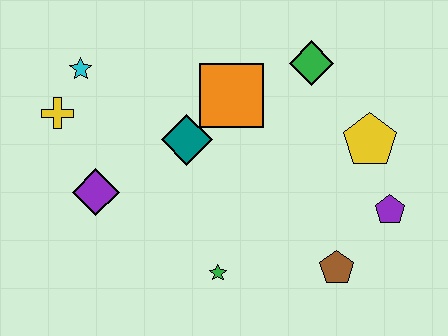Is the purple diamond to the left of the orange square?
Yes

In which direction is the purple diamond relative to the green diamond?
The purple diamond is to the left of the green diamond.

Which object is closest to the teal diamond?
The orange square is closest to the teal diamond.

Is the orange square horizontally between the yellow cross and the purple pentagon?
Yes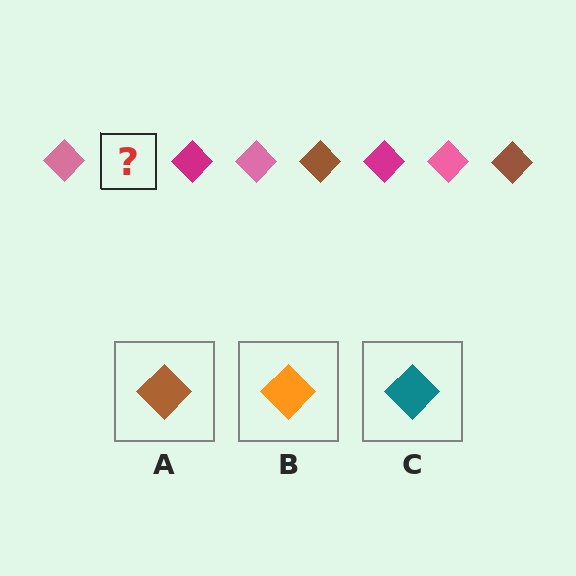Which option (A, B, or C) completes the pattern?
A.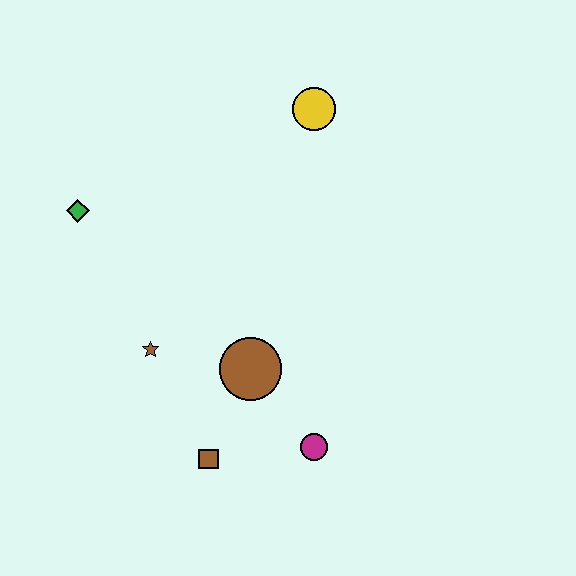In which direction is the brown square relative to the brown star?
The brown square is below the brown star.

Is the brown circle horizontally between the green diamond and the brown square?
No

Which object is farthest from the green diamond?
The magenta circle is farthest from the green diamond.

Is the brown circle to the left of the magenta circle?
Yes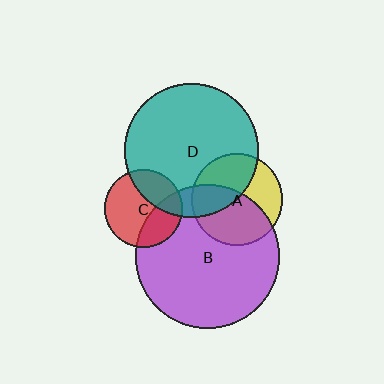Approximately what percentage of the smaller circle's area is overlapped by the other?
Approximately 40%.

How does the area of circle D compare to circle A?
Approximately 2.1 times.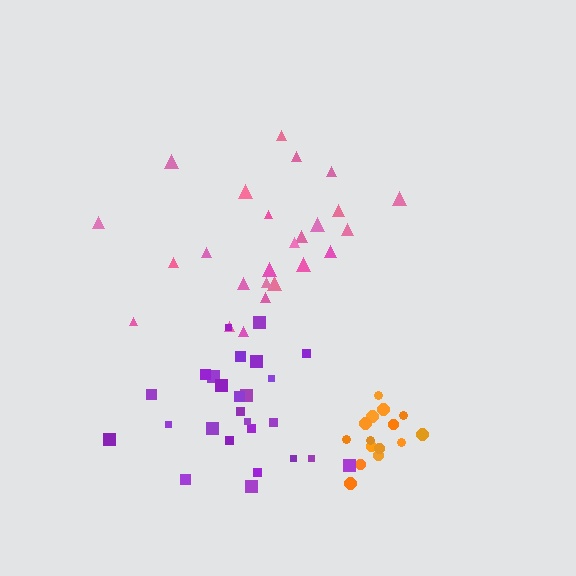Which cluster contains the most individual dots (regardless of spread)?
Purple (26).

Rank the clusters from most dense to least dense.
orange, purple, pink.